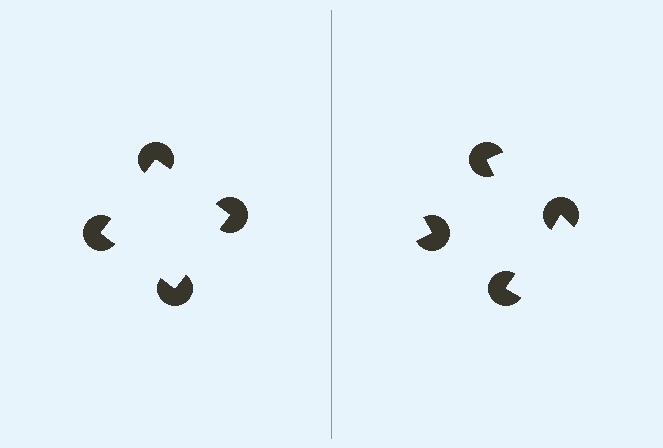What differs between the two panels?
The pac-man discs are positioned identically on both sides; only the wedge orientations differ. On the left they align to a square; on the right they are misaligned.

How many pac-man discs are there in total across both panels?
8 — 4 on each side.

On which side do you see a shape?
An illusory square appears on the left side. On the right side the wedge cuts are rotated, so no coherent shape forms.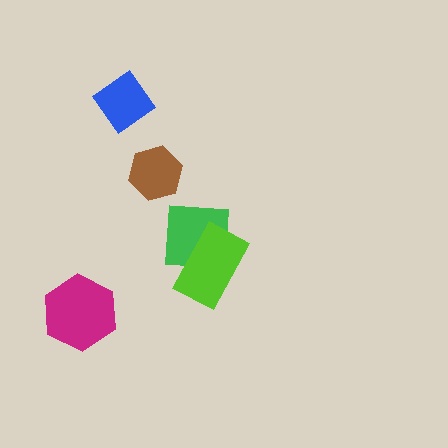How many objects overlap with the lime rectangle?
1 object overlaps with the lime rectangle.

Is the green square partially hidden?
Yes, it is partially covered by another shape.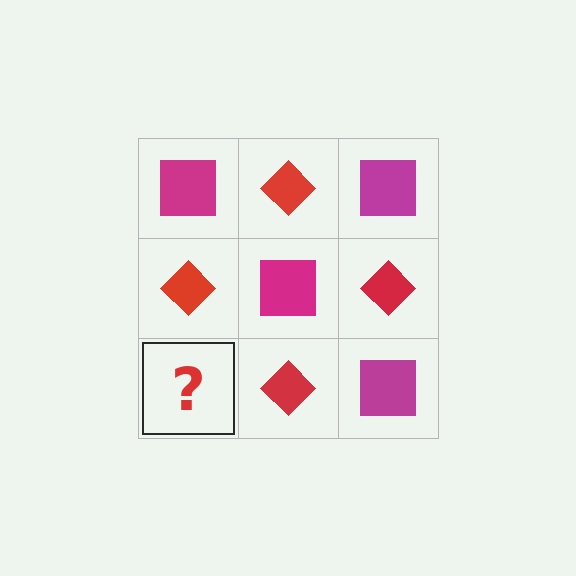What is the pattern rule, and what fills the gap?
The rule is that it alternates magenta square and red diamond in a checkerboard pattern. The gap should be filled with a magenta square.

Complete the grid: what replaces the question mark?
The question mark should be replaced with a magenta square.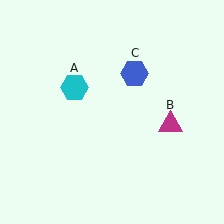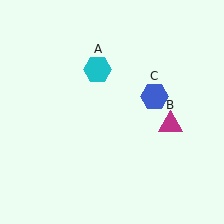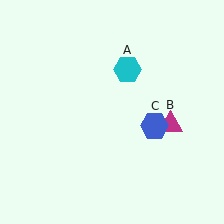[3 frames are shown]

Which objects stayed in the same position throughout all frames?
Magenta triangle (object B) remained stationary.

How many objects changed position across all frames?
2 objects changed position: cyan hexagon (object A), blue hexagon (object C).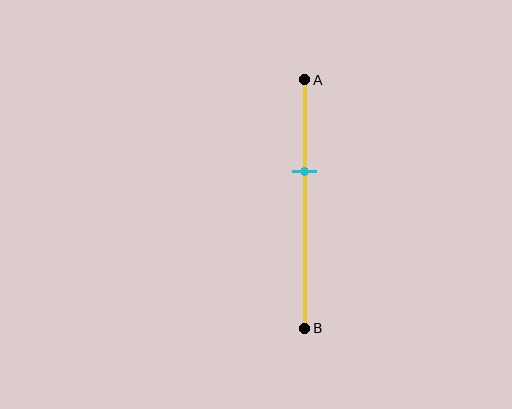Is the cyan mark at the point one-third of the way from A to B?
No, the mark is at about 35% from A, not at the 33% one-third point.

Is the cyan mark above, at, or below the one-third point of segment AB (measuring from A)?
The cyan mark is below the one-third point of segment AB.